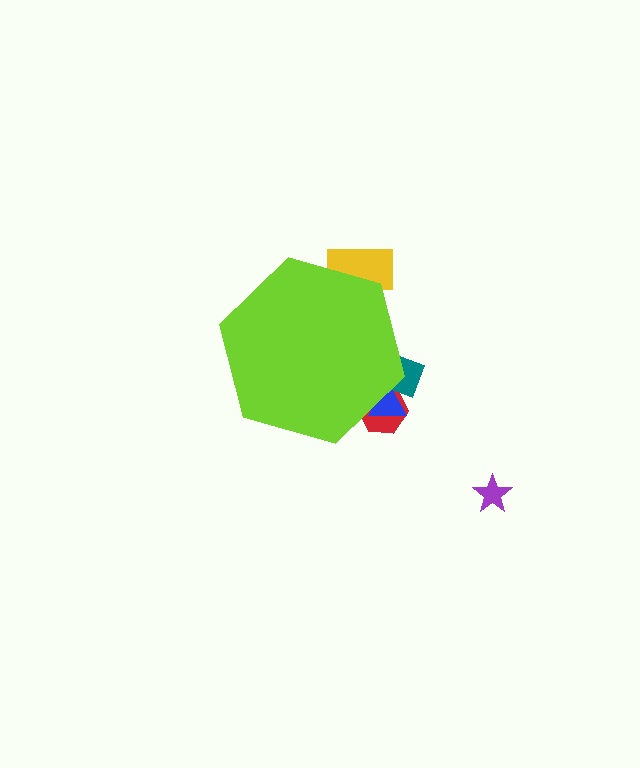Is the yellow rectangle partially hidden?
Yes, the yellow rectangle is partially hidden behind the lime hexagon.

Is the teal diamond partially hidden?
Yes, the teal diamond is partially hidden behind the lime hexagon.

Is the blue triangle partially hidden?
Yes, the blue triangle is partially hidden behind the lime hexagon.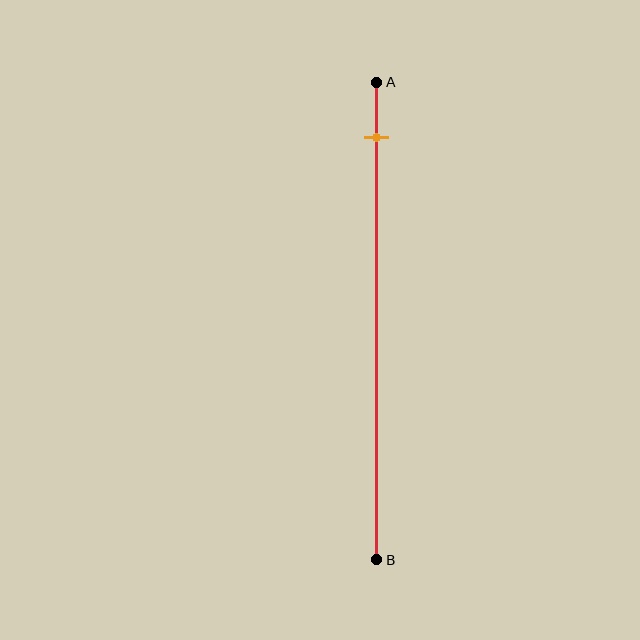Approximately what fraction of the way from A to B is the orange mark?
The orange mark is approximately 10% of the way from A to B.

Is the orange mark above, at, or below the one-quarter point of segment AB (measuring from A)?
The orange mark is above the one-quarter point of segment AB.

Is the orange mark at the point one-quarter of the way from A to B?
No, the mark is at about 10% from A, not at the 25% one-quarter point.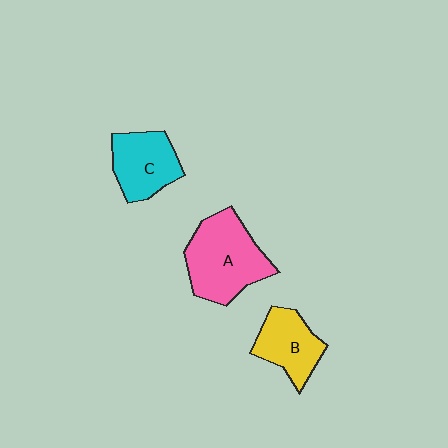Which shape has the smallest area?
Shape B (yellow).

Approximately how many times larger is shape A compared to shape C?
Approximately 1.5 times.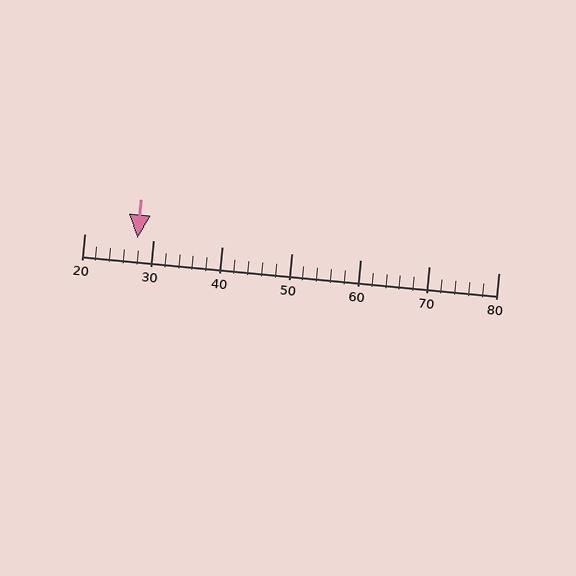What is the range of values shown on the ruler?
The ruler shows values from 20 to 80.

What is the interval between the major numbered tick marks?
The major tick marks are spaced 10 units apart.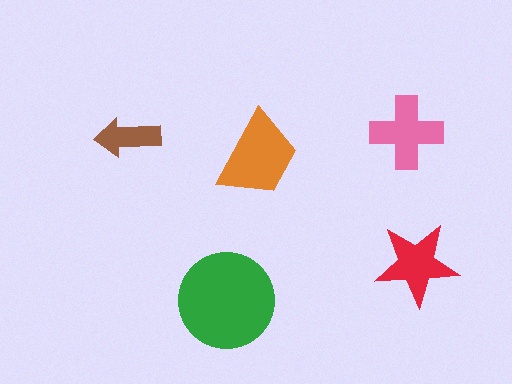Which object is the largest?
The green circle.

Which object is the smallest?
The brown arrow.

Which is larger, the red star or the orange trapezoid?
The orange trapezoid.